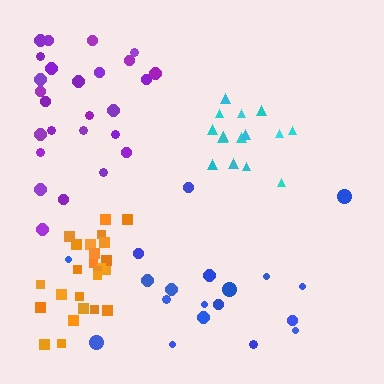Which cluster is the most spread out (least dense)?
Blue.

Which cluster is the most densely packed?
Orange.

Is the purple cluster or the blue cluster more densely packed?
Purple.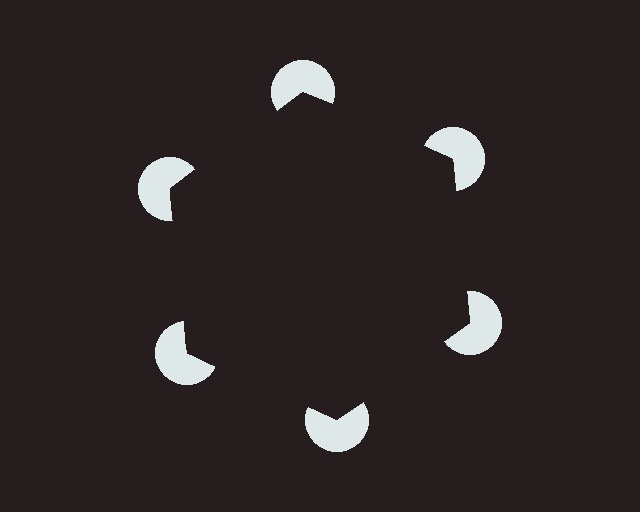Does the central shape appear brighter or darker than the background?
It typically appears slightly darker than the background, even though no actual brightness change is drawn.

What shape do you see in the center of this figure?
An illusory hexagon — its edges are inferred from the aligned wedge cuts in the pac-man discs, not physically drawn.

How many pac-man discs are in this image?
There are 6 — one at each vertex of the illusory hexagon.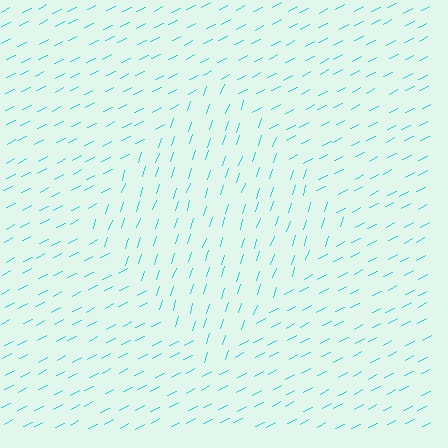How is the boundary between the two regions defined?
The boundary is defined purely by a change in line orientation (approximately 45 degrees difference). All lines are the same color and thickness.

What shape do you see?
I see a diamond.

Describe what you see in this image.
The image is filled with small cyan line segments. A diamond region in the image has lines oriented differently from the surrounding lines, creating a visible texture boundary.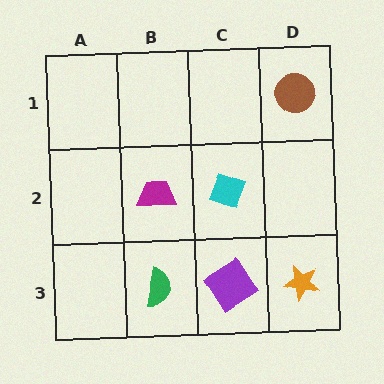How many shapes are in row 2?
2 shapes.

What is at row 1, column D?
A brown circle.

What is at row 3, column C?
A purple diamond.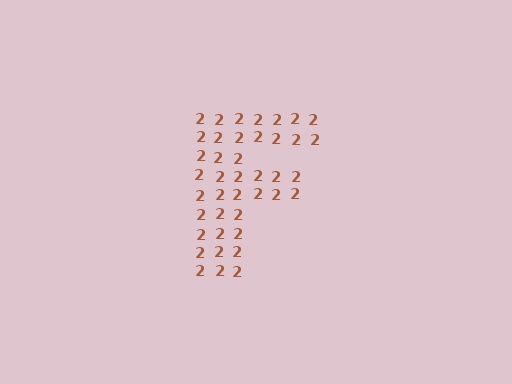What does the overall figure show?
The overall figure shows the letter F.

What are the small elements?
The small elements are digit 2's.